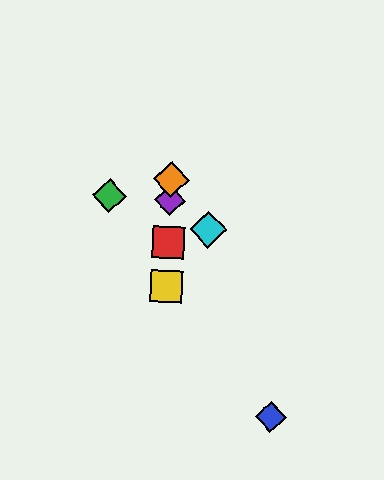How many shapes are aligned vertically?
4 shapes (the red square, the yellow square, the purple diamond, the orange diamond) are aligned vertically.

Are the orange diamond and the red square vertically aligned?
Yes, both are at x≈171.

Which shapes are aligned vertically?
The red square, the yellow square, the purple diamond, the orange diamond are aligned vertically.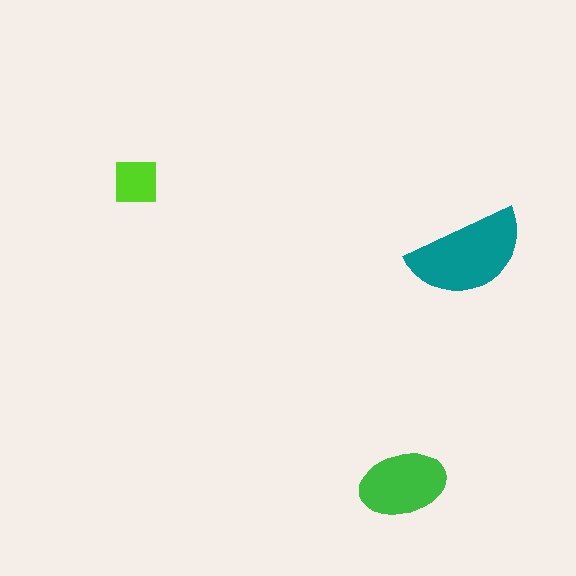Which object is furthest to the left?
The lime square is leftmost.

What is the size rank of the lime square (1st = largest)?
3rd.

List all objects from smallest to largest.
The lime square, the green ellipse, the teal semicircle.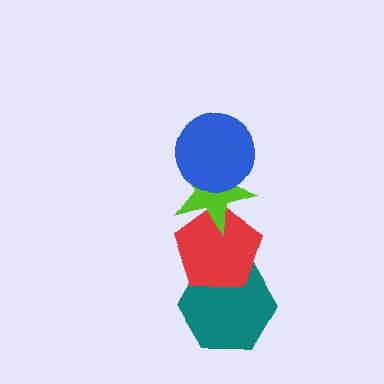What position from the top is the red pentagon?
The red pentagon is 3rd from the top.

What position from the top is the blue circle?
The blue circle is 1st from the top.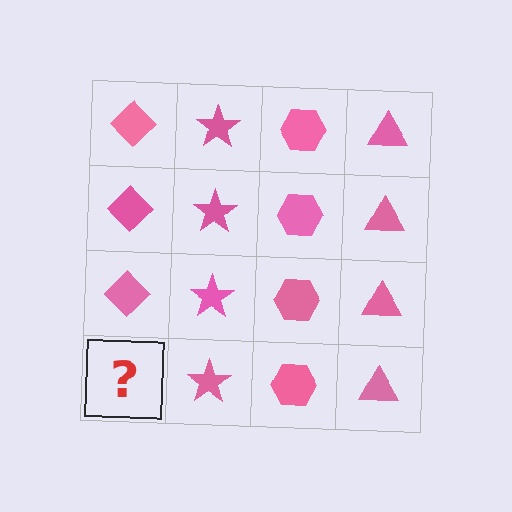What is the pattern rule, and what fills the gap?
The rule is that each column has a consistent shape. The gap should be filled with a pink diamond.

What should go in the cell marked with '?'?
The missing cell should contain a pink diamond.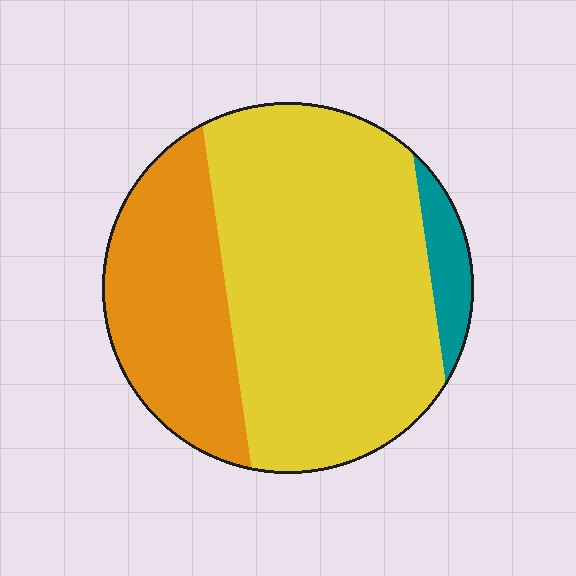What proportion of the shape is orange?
Orange covers roughly 30% of the shape.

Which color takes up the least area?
Teal, at roughly 5%.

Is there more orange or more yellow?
Yellow.